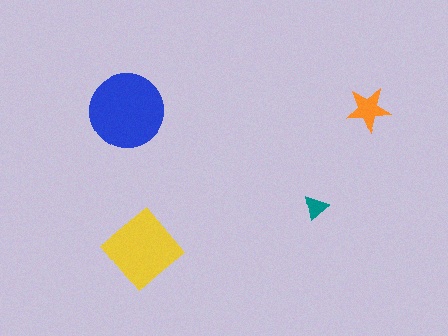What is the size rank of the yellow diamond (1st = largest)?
2nd.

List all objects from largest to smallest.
The blue circle, the yellow diamond, the orange star, the teal triangle.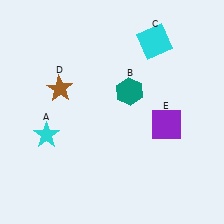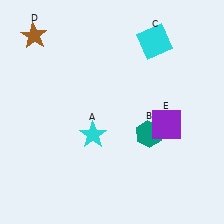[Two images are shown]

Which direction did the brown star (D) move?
The brown star (D) moved up.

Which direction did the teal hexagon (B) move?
The teal hexagon (B) moved down.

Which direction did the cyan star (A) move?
The cyan star (A) moved right.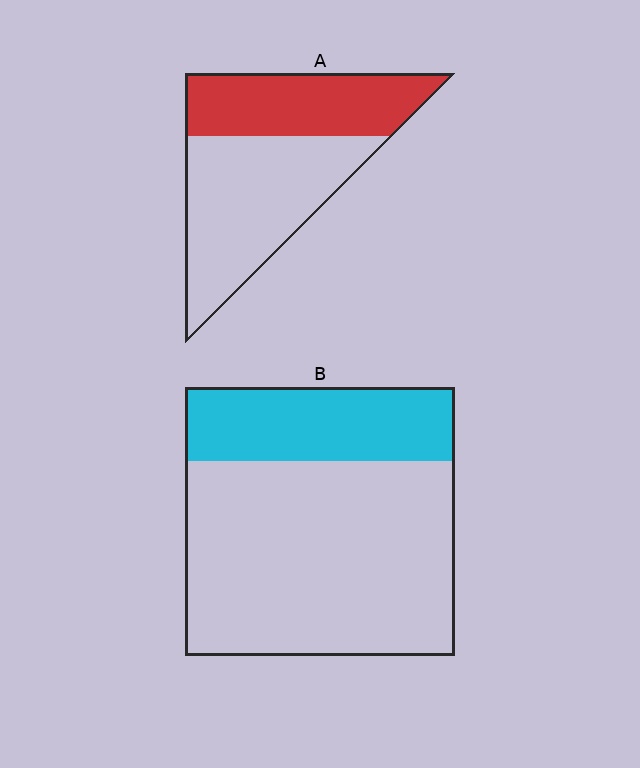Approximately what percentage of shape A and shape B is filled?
A is approximately 40% and B is approximately 30%.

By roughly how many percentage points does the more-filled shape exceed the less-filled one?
By roughly 15 percentage points (A over B).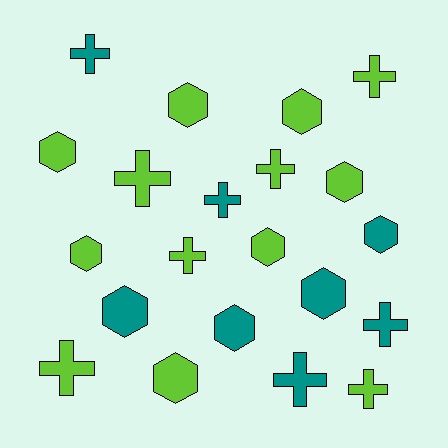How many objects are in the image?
There are 21 objects.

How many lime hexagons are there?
There are 7 lime hexagons.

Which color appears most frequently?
Lime, with 13 objects.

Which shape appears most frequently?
Hexagon, with 11 objects.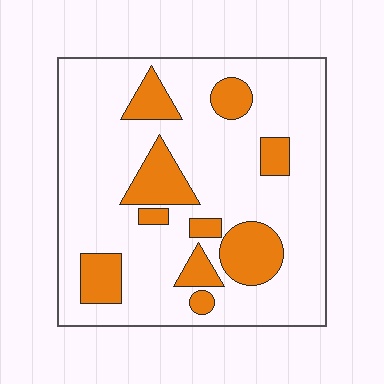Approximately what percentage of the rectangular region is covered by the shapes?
Approximately 20%.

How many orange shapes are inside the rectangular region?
10.